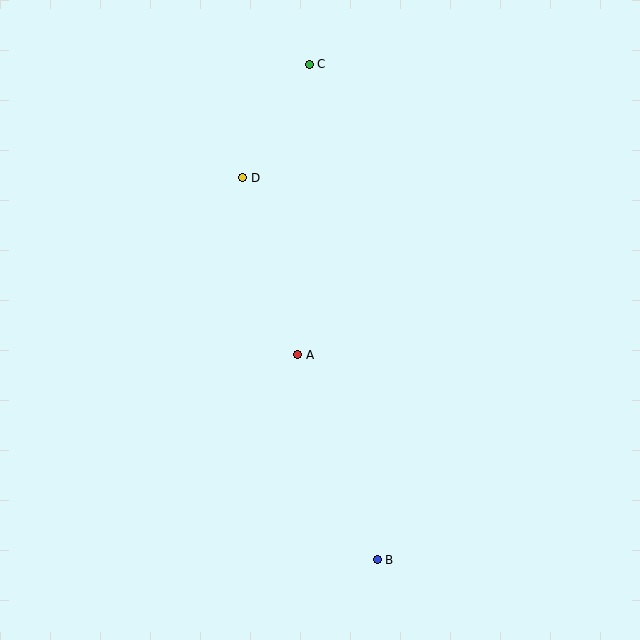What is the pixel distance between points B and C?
The distance between B and C is 501 pixels.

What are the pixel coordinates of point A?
Point A is at (298, 355).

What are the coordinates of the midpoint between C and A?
The midpoint between C and A is at (303, 210).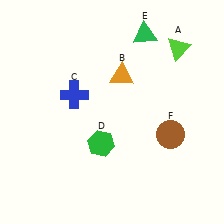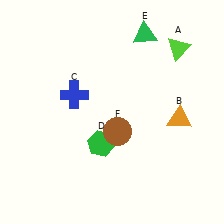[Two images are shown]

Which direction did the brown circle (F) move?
The brown circle (F) moved left.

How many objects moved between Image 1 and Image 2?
2 objects moved between the two images.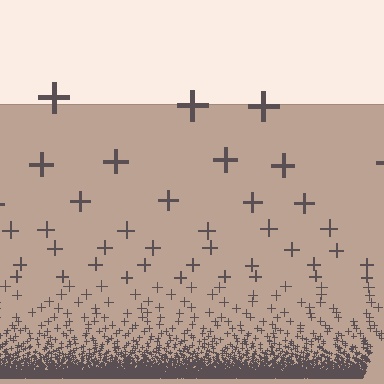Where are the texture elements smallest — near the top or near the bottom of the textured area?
Near the bottom.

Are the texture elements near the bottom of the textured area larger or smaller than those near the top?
Smaller. The gradient is inverted — elements near the bottom are smaller and denser.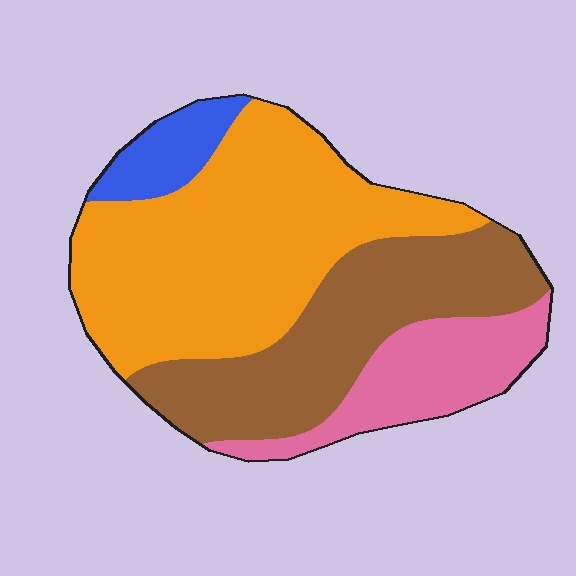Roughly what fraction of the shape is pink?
Pink takes up less than a quarter of the shape.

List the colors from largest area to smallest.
From largest to smallest: orange, brown, pink, blue.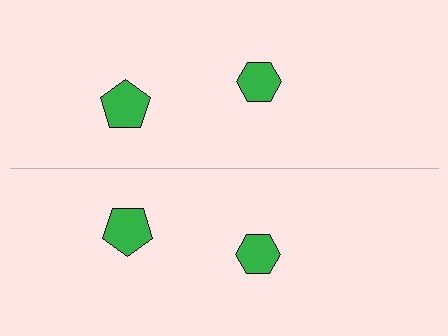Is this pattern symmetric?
Yes, this pattern has bilateral (reflection) symmetry.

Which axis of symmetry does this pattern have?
The pattern has a horizontal axis of symmetry running through the center of the image.